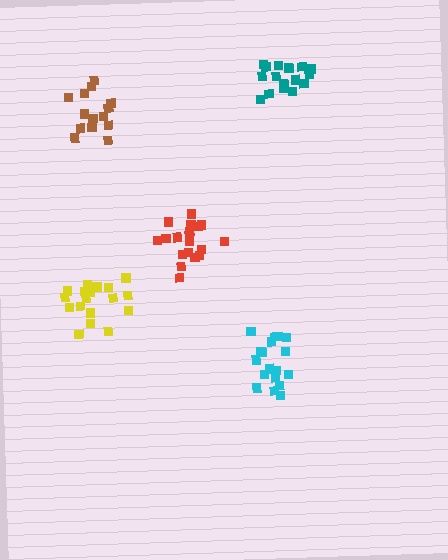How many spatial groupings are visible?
There are 5 spatial groupings.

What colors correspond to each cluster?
The clusters are colored: teal, red, brown, yellow, cyan.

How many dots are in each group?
Group 1: 18 dots, Group 2: 19 dots, Group 3: 14 dots, Group 4: 19 dots, Group 5: 18 dots (88 total).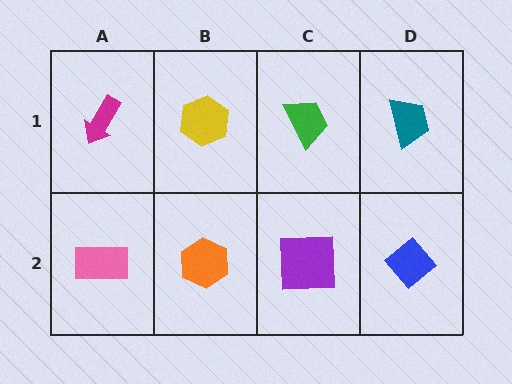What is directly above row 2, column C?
A green trapezoid.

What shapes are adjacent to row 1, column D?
A blue diamond (row 2, column D), a green trapezoid (row 1, column C).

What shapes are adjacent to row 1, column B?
An orange hexagon (row 2, column B), a magenta arrow (row 1, column A), a green trapezoid (row 1, column C).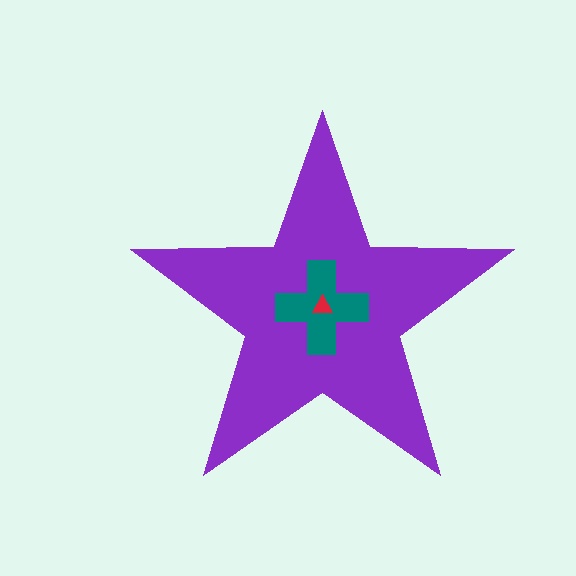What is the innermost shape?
The red triangle.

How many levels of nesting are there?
3.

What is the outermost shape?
The purple star.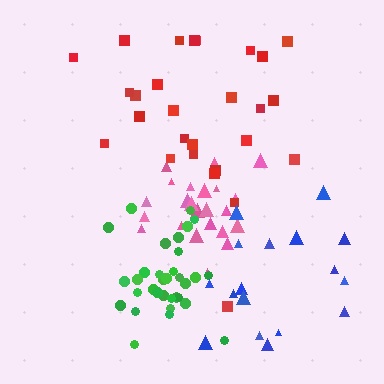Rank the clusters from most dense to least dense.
pink, green, red, blue.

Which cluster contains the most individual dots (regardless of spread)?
Green (35).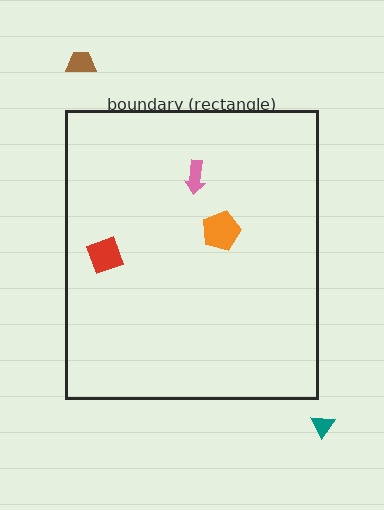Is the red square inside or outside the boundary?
Inside.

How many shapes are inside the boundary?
3 inside, 2 outside.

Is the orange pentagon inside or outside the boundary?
Inside.